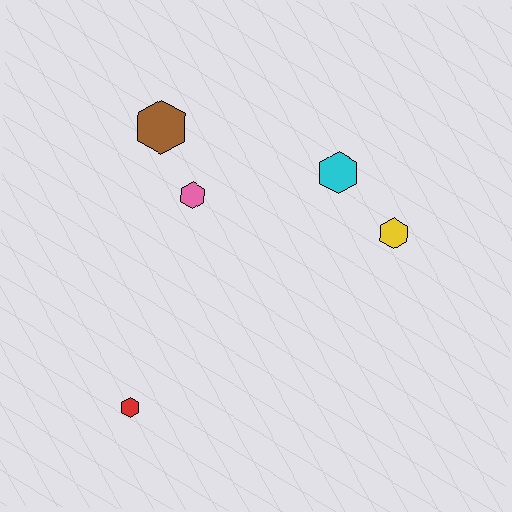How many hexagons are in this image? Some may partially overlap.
There are 5 hexagons.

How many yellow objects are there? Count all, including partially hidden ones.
There is 1 yellow object.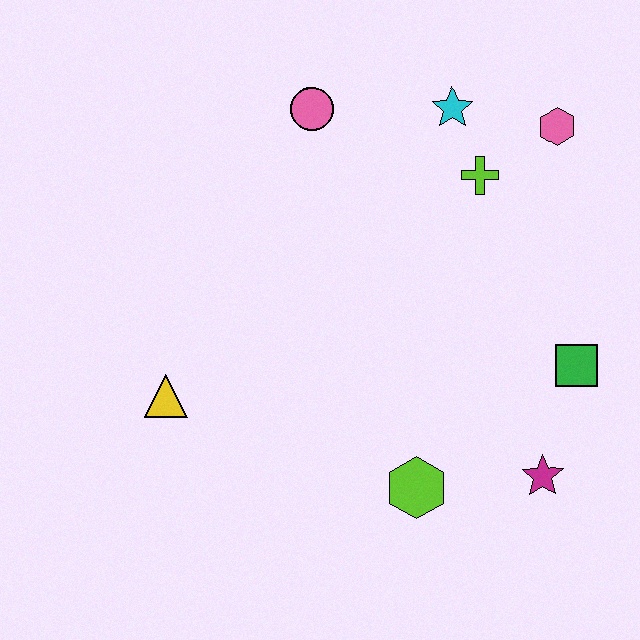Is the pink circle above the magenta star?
Yes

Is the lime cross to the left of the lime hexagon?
No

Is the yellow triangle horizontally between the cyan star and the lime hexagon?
No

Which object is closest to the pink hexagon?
The lime cross is closest to the pink hexagon.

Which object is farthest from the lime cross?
The yellow triangle is farthest from the lime cross.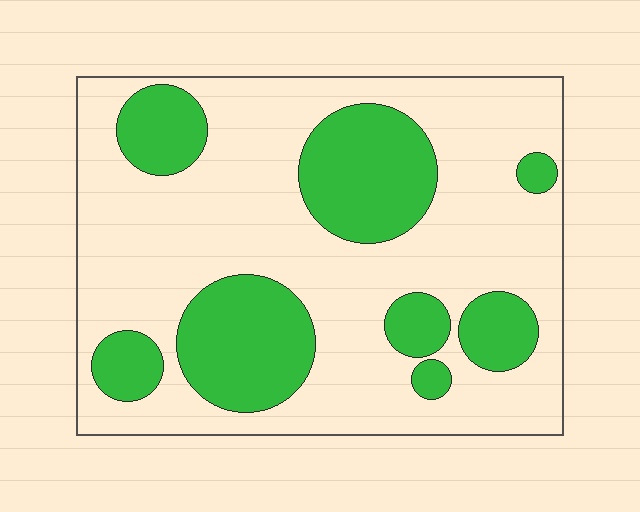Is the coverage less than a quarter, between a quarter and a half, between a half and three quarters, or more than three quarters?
Between a quarter and a half.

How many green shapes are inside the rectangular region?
8.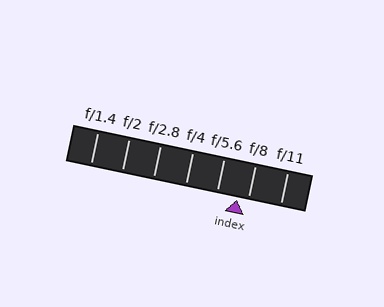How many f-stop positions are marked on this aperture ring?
There are 7 f-stop positions marked.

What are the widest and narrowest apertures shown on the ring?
The widest aperture shown is f/1.4 and the narrowest is f/11.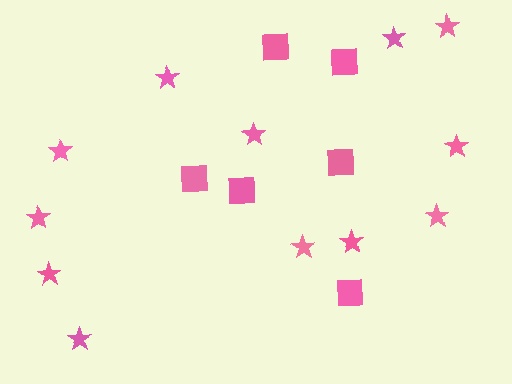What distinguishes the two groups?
There are 2 groups: one group of squares (6) and one group of stars (12).